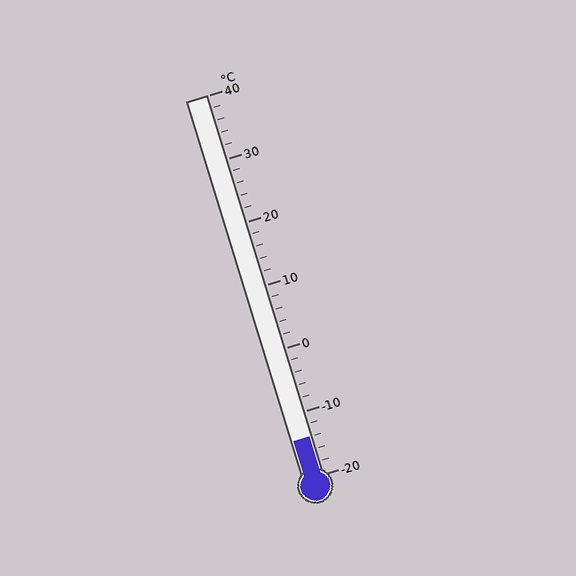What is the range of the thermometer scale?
The thermometer scale ranges from -20°C to 40°C.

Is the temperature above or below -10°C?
The temperature is below -10°C.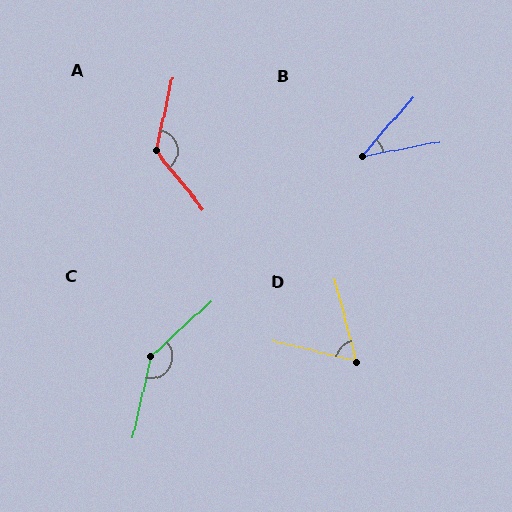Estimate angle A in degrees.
Approximately 128 degrees.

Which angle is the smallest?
B, at approximately 38 degrees.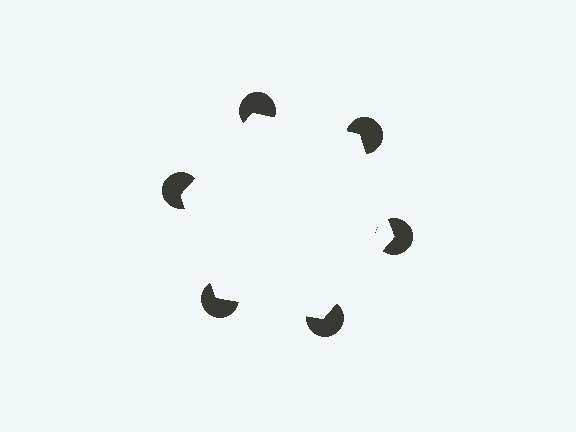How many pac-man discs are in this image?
There are 6 — one at each vertex of the illusory hexagon.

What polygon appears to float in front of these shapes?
An illusory hexagon — its edges are inferred from the aligned wedge cuts in the pac-man discs, not physically drawn.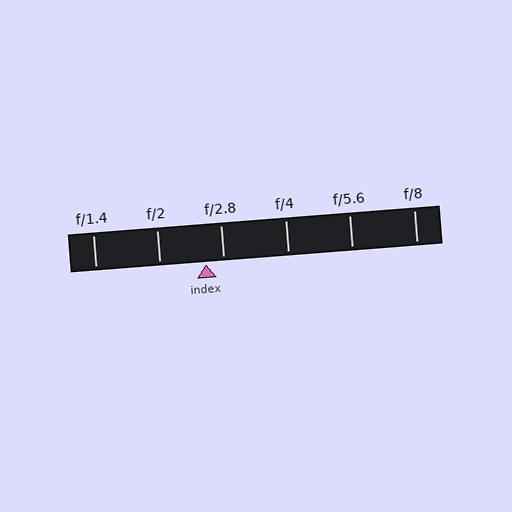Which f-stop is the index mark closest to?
The index mark is closest to f/2.8.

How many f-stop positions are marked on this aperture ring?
There are 6 f-stop positions marked.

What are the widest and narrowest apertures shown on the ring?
The widest aperture shown is f/1.4 and the narrowest is f/8.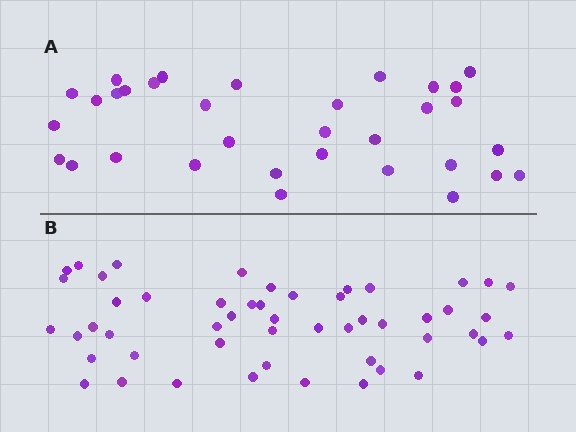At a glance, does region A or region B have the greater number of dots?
Region B (the bottom region) has more dots.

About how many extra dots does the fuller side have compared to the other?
Region B has approximately 20 more dots than region A.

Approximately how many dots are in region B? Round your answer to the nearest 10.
About 50 dots. (The exact count is 51, which rounds to 50.)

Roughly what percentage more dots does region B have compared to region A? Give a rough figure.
About 55% more.